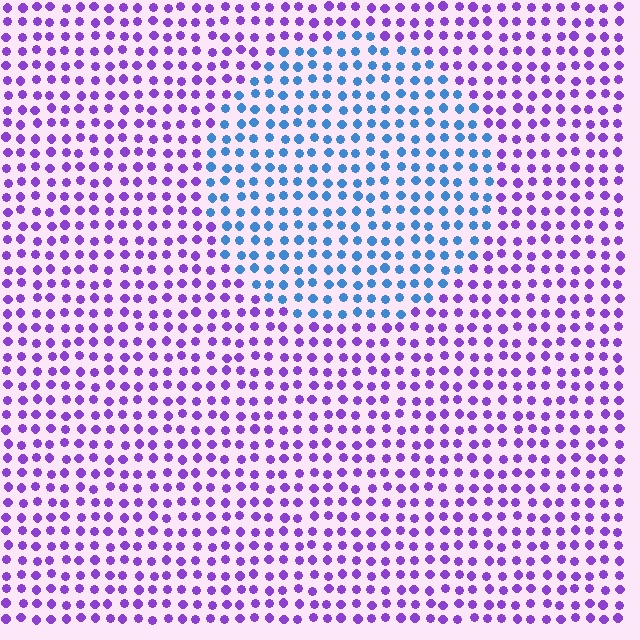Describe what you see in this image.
The image is filled with small purple elements in a uniform arrangement. A circle-shaped region is visible where the elements are tinted to a slightly different hue, forming a subtle color boundary.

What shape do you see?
I see a circle.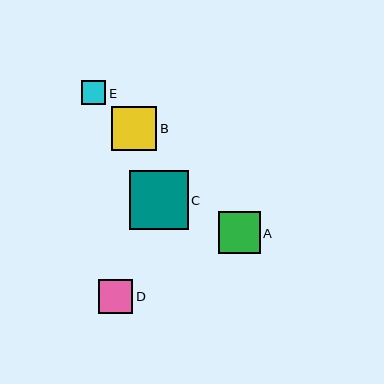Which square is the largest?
Square C is the largest with a size of approximately 59 pixels.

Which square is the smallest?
Square E is the smallest with a size of approximately 24 pixels.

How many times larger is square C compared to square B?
Square C is approximately 1.3 times the size of square B.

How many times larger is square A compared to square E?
Square A is approximately 1.7 times the size of square E.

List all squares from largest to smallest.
From largest to smallest: C, B, A, D, E.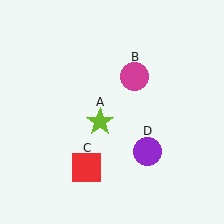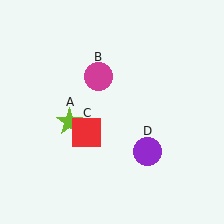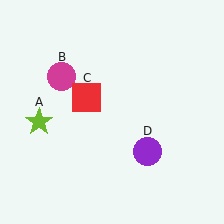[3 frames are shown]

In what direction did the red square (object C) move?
The red square (object C) moved up.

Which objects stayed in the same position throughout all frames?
Purple circle (object D) remained stationary.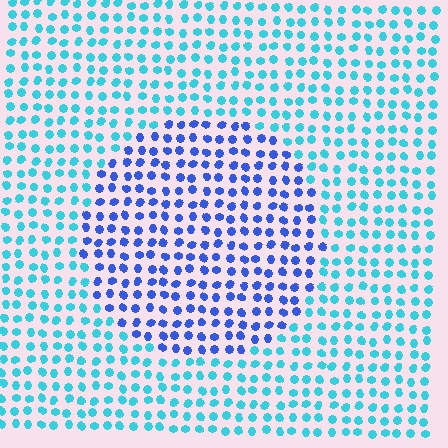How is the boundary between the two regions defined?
The boundary is defined purely by a slight shift in hue (about 43 degrees). Spacing, size, and orientation are identical on both sides.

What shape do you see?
I see a circle.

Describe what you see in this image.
The image is filled with small cyan elements in a uniform arrangement. A circle-shaped region is visible where the elements are tinted to a slightly different hue, forming a subtle color boundary.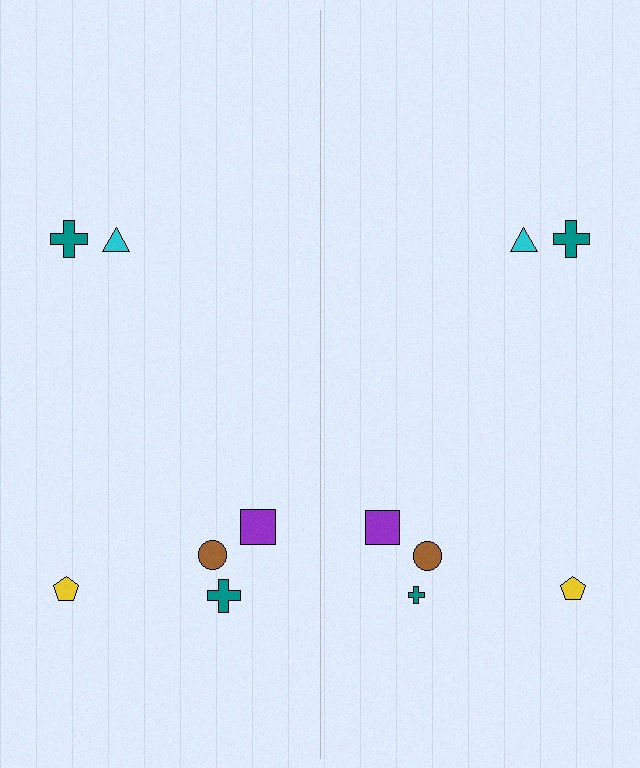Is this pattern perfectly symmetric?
No, the pattern is not perfectly symmetric. The teal cross on the right side has a different size than its mirror counterpart.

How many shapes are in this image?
There are 12 shapes in this image.